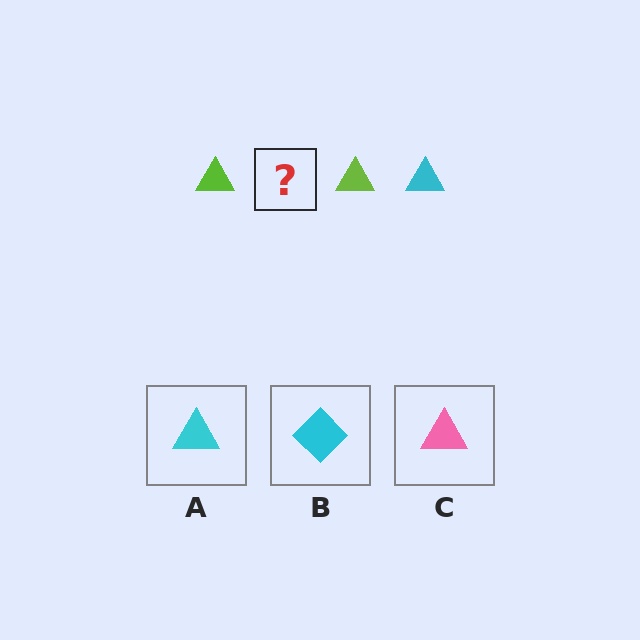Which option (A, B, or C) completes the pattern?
A.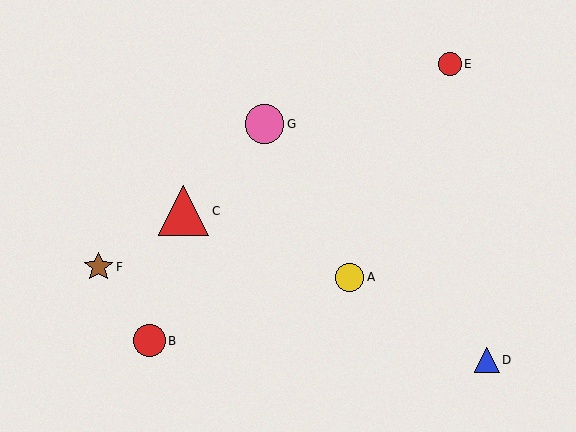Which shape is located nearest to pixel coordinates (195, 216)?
The red triangle (labeled C) at (184, 211) is nearest to that location.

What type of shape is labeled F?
Shape F is a brown star.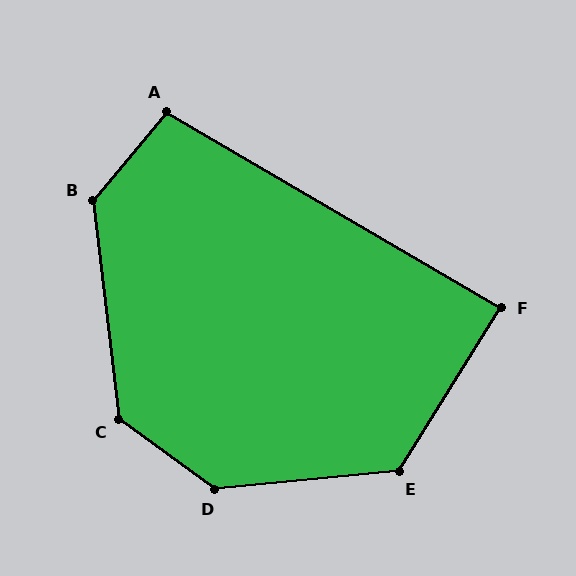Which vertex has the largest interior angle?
D, at approximately 138 degrees.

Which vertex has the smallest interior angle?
F, at approximately 88 degrees.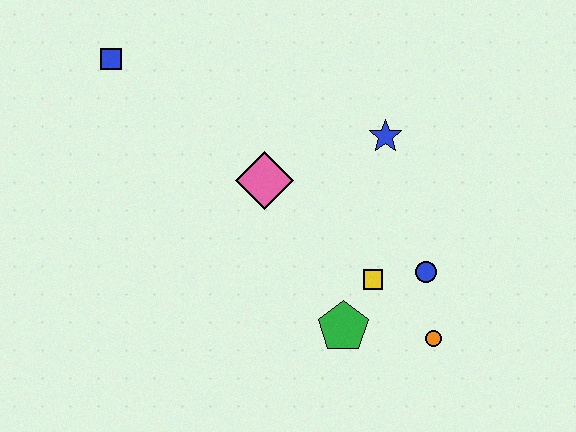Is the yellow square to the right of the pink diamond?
Yes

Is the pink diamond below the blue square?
Yes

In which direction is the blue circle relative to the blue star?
The blue circle is below the blue star.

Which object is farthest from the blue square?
The orange circle is farthest from the blue square.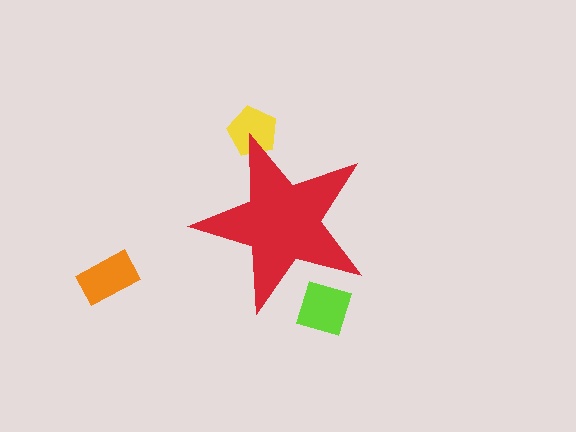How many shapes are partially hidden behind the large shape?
2 shapes are partially hidden.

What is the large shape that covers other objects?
A red star.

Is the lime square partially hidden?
Yes, the lime square is partially hidden behind the red star.